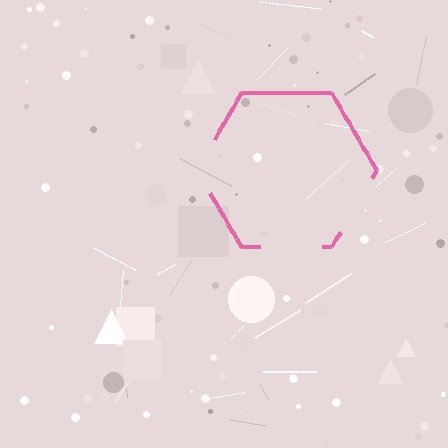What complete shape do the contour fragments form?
The contour fragments form a hexagon.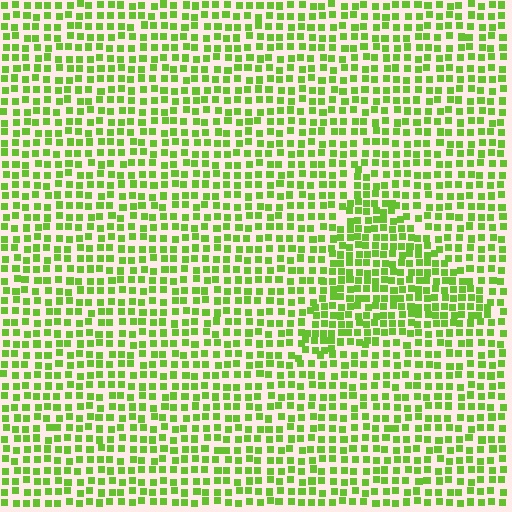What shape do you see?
I see a triangle.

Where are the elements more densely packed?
The elements are more densely packed inside the triangle boundary.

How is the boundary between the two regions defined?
The boundary is defined by a change in element density (approximately 1.5x ratio). All elements are the same color, size, and shape.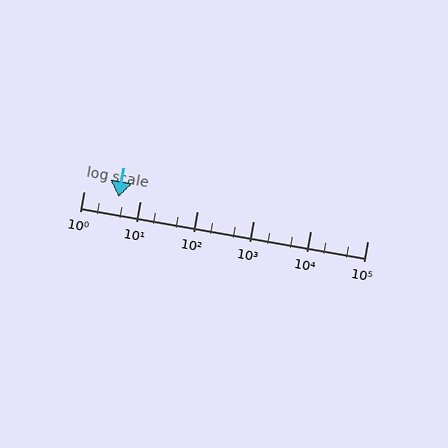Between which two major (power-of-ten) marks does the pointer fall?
The pointer is between 1 and 10.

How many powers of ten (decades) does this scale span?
The scale spans 5 decades, from 1 to 100000.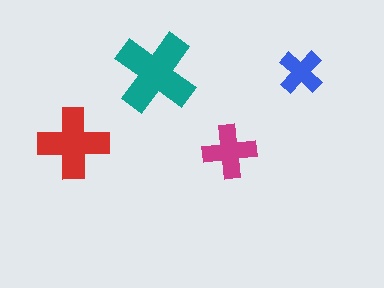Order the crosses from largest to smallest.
the teal one, the red one, the magenta one, the blue one.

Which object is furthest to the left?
The red cross is leftmost.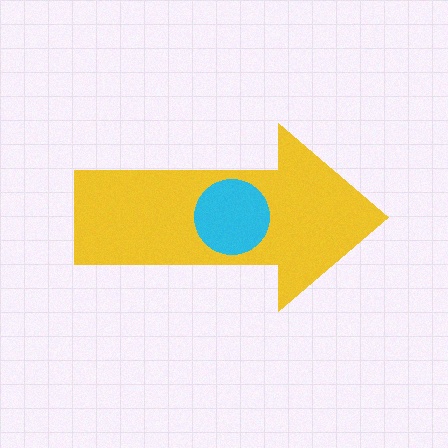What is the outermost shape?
The yellow arrow.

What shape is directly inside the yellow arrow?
The cyan circle.